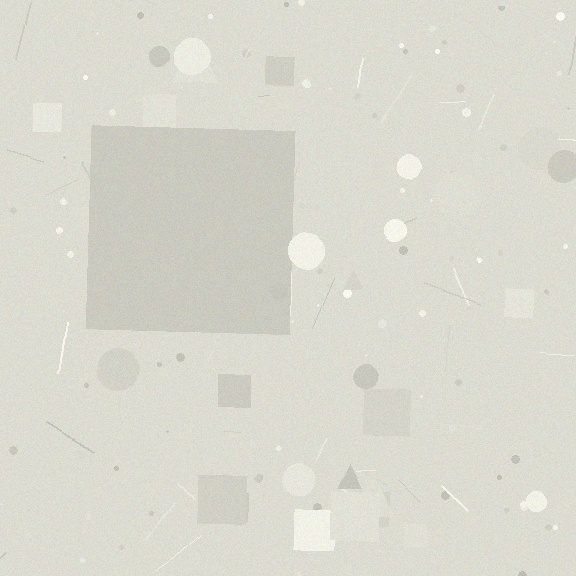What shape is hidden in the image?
A square is hidden in the image.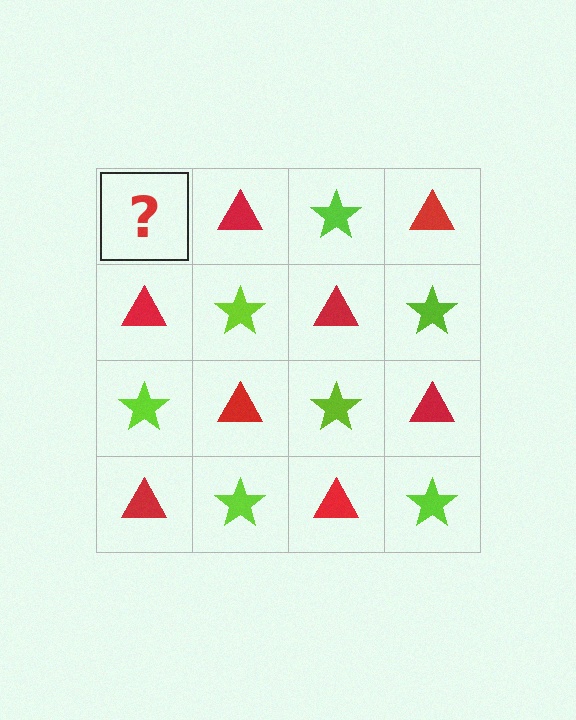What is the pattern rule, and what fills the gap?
The rule is that it alternates lime star and red triangle in a checkerboard pattern. The gap should be filled with a lime star.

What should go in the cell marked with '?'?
The missing cell should contain a lime star.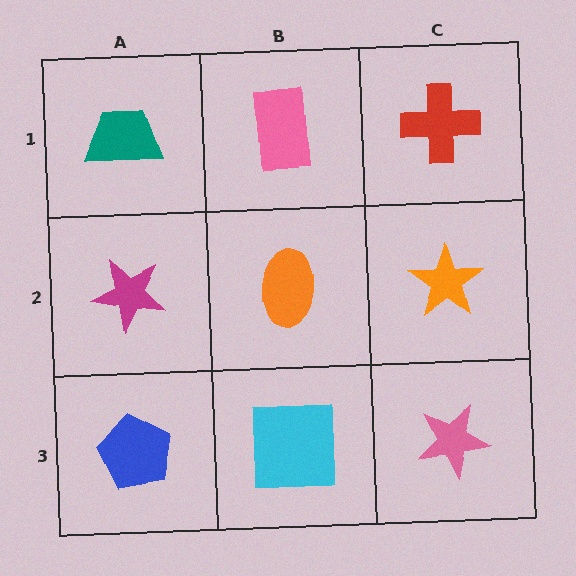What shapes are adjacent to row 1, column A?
A magenta star (row 2, column A), a pink rectangle (row 1, column B).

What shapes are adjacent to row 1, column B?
An orange ellipse (row 2, column B), a teal trapezoid (row 1, column A), a red cross (row 1, column C).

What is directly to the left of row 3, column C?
A cyan square.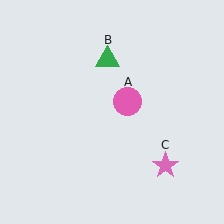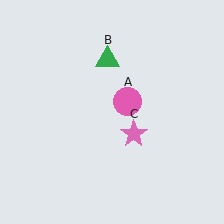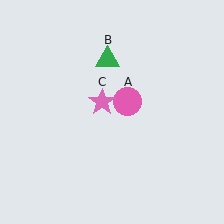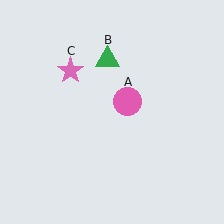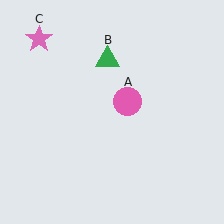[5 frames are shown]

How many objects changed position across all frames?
1 object changed position: pink star (object C).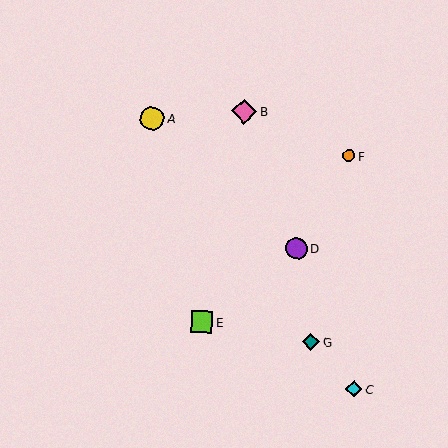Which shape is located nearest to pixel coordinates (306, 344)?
The teal diamond (labeled G) at (311, 342) is nearest to that location.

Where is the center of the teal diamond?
The center of the teal diamond is at (311, 342).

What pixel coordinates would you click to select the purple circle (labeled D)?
Click at (297, 248) to select the purple circle D.